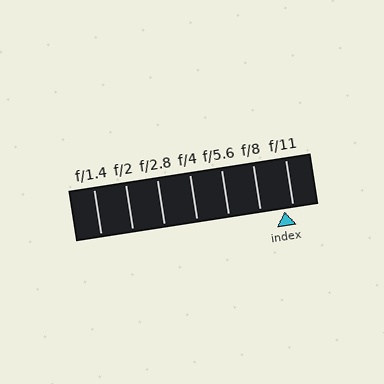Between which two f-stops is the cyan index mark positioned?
The index mark is between f/8 and f/11.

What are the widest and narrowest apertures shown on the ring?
The widest aperture shown is f/1.4 and the narrowest is f/11.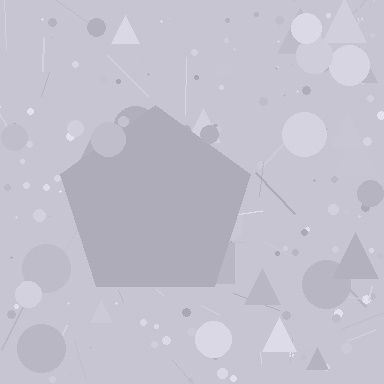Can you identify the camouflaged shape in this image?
The camouflaged shape is a pentagon.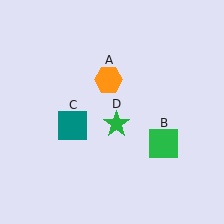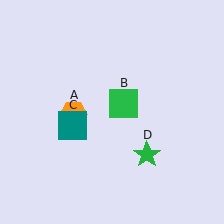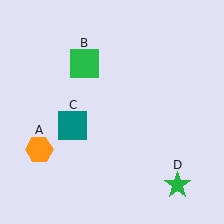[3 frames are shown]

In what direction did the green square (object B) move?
The green square (object B) moved up and to the left.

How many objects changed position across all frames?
3 objects changed position: orange hexagon (object A), green square (object B), green star (object D).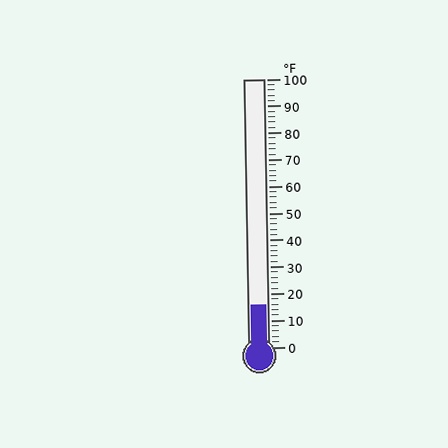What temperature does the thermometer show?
The thermometer shows approximately 16°F.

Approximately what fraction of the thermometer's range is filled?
The thermometer is filled to approximately 15% of its range.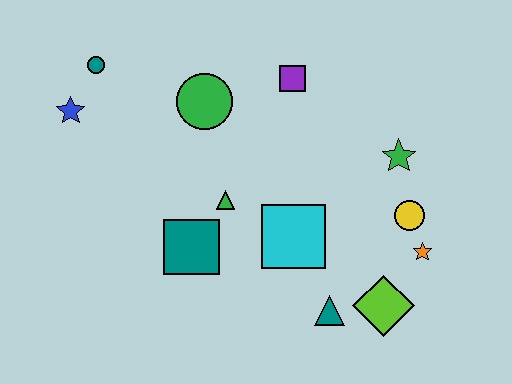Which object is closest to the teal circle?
The blue star is closest to the teal circle.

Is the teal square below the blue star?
Yes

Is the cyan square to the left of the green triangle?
No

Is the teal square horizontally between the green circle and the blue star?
Yes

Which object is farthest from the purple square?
The lime diamond is farthest from the purple square.